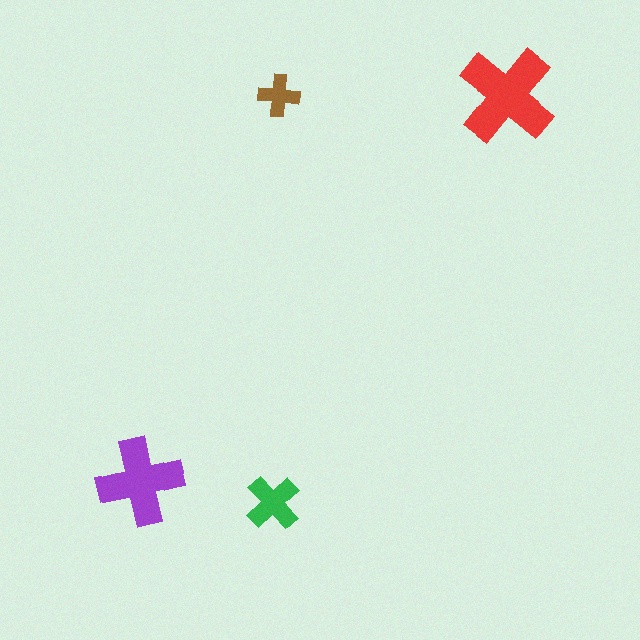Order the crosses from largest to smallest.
the red one, the purple one, the green one, the brown one.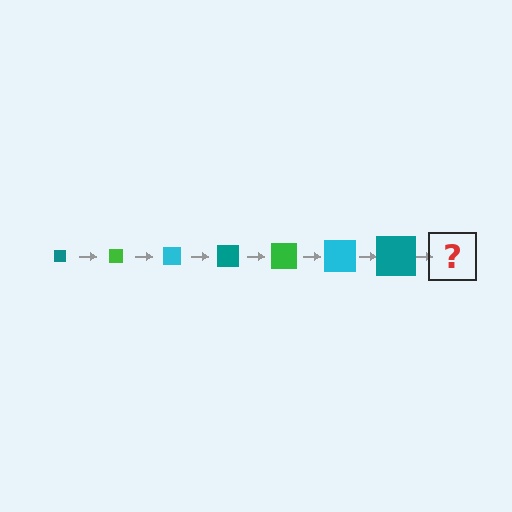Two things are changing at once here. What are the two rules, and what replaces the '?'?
The two rules are that the square grows larger each step and the color cycles through teal, green, and cyan. The '?' should be a green square, larger than the previous one.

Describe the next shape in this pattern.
It should be a green square, larger than the previous one.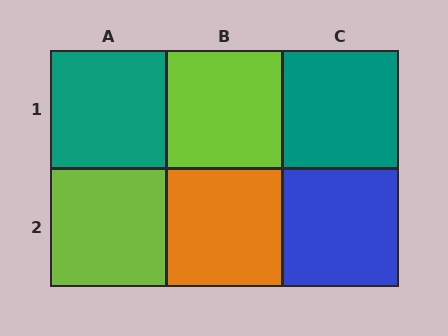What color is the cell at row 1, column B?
Lime.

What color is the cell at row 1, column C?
Teal.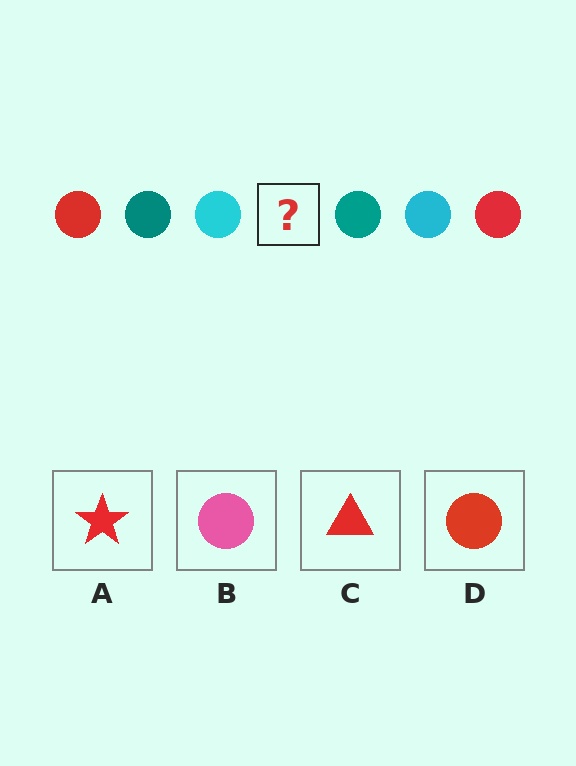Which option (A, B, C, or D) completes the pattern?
D.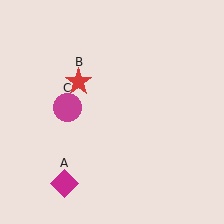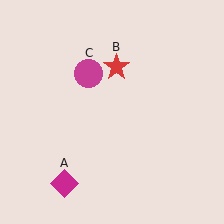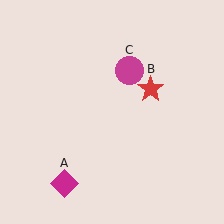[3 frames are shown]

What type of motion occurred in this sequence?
The red star (object B), magenta circle (object C) rotated clockwise around the center of the scene.